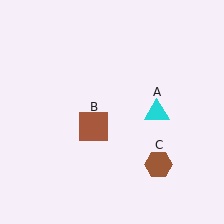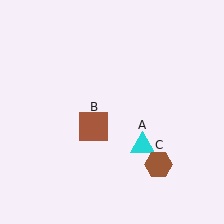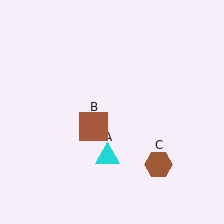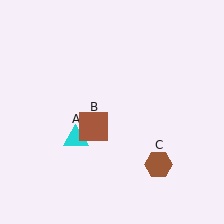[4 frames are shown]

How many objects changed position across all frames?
1 object changed position: cyan triangle (object A).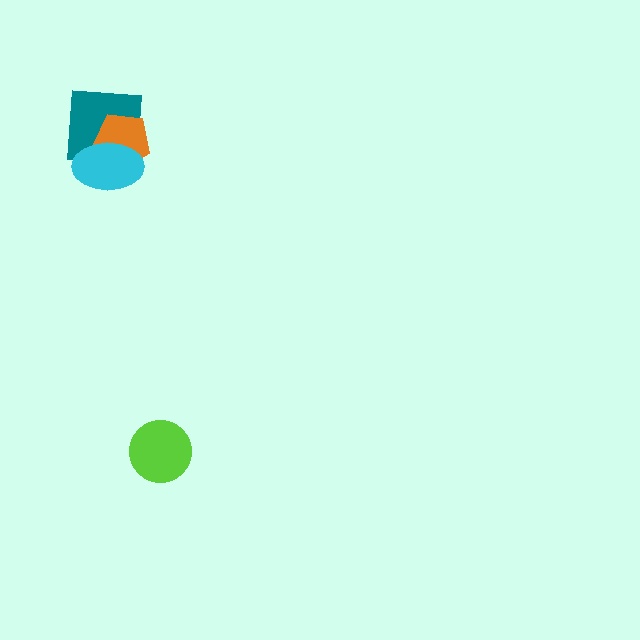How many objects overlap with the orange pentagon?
2 objects overlap with the orange pentagon.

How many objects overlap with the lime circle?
0 objects overlap with the lime circle.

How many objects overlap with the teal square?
2 objects overlap with the teal square.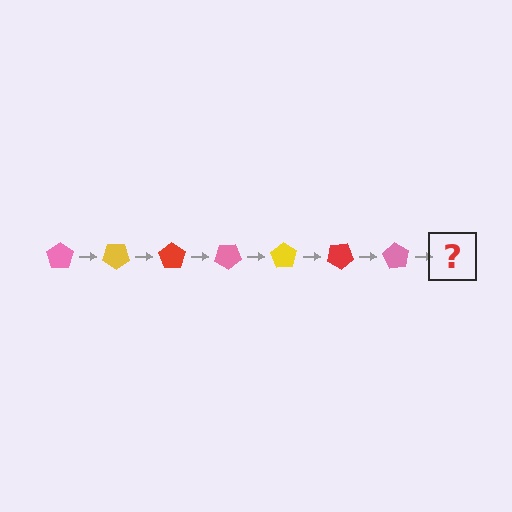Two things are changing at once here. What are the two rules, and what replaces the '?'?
The two rules are that it rotates 35 degrees each step and the color cycles through pink, yellow, and red. The '?' should be a yellow pentagon, rotated 245 degrees from the start.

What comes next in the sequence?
The next element should be a yellow pentagon, rotated 245 degrees from the start.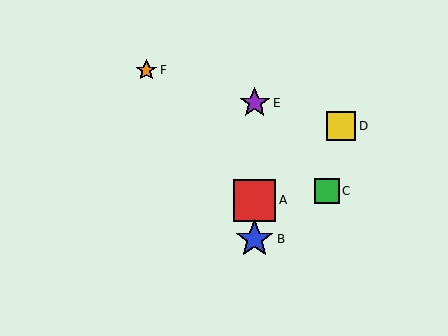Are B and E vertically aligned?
Yes, both are at x≈255.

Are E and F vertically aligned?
No, E is at x≈255 and F is at x≈146.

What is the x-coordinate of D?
Object D is at x≈341.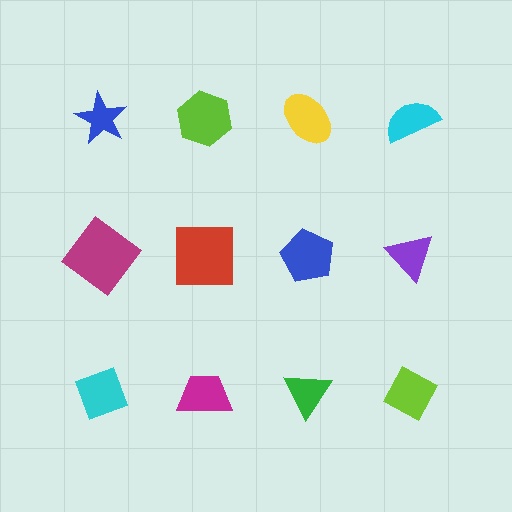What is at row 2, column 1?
A magenta diamond.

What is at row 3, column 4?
A lime diamond.